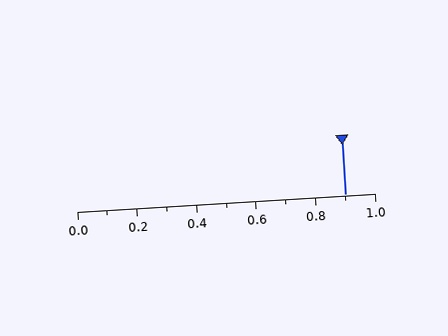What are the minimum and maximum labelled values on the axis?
The axis runs from 0.0 to 1.0.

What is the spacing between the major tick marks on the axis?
The major ticks are spaced 0.2 apart.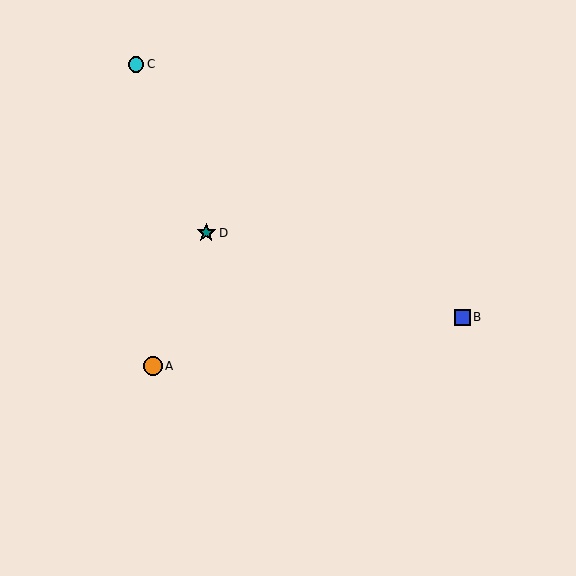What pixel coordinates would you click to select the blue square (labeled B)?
Click at (463, 317) to select the blue square B.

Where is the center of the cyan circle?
The center of the cyan circle is at (136, 64).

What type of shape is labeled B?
Shape B is a blue square.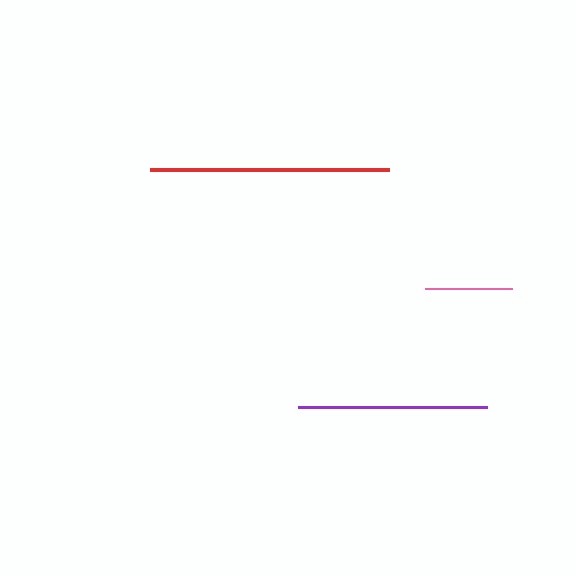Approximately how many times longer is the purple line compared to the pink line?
The purple line is approximately 2.2 times the length of the pink line.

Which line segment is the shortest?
The pink line is the shortest at approximately 86 pixels.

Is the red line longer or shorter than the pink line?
The red line is longer than the pink line.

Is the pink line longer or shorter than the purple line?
The purple line is longer than the pink line.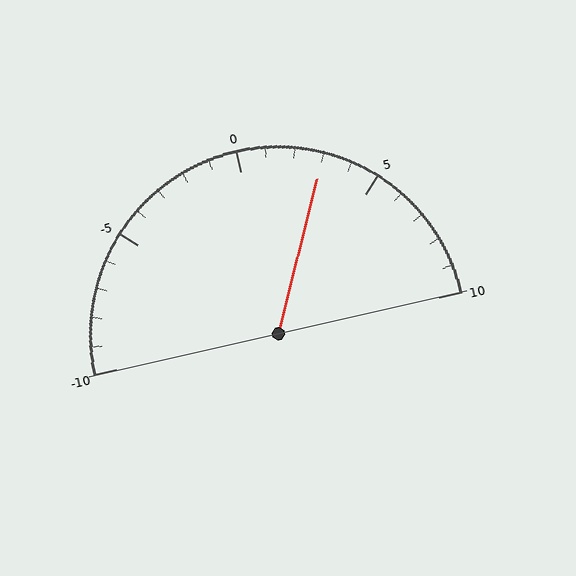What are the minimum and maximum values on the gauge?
The gauge ranges from -10 to 10.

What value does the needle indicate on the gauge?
The needle indicates approximately 3.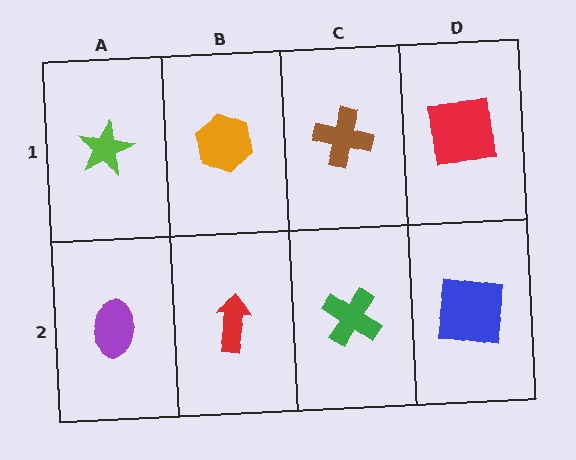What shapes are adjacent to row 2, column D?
A red square (row 1, column D), a green cross (row 2, column C).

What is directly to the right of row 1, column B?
A brown cross.